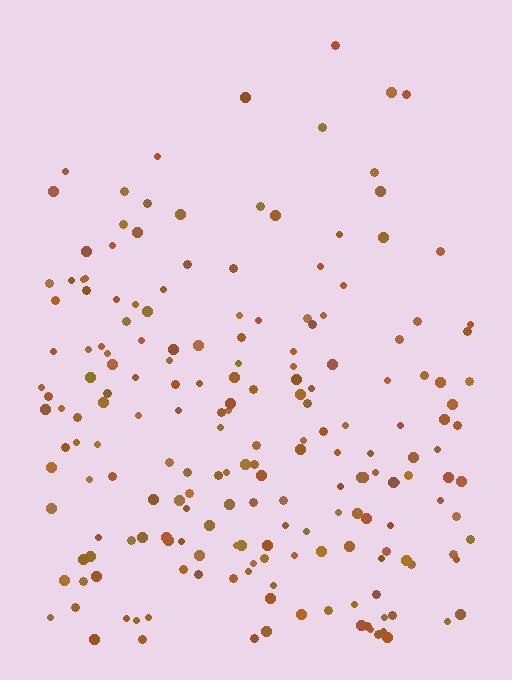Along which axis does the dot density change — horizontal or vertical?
Vertical.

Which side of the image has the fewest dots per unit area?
The top.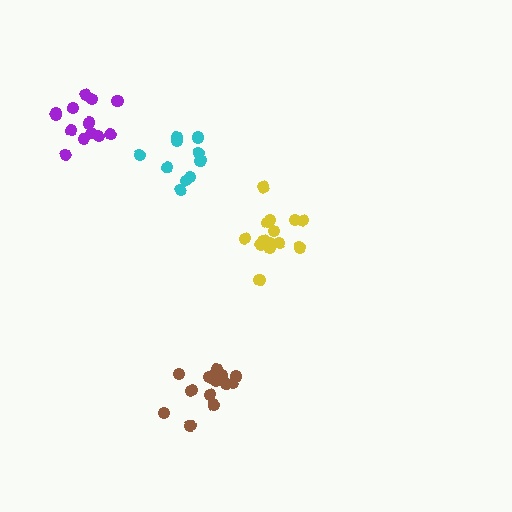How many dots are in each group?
Group 1: 15 dots, Group 2: 13 dots, Group 3: 14 dots, Group 4: 10 dots (52 total).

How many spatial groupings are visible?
There are 4 spatial groupings.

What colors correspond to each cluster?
The clusters are colored: yellow, purple, brown, cyan.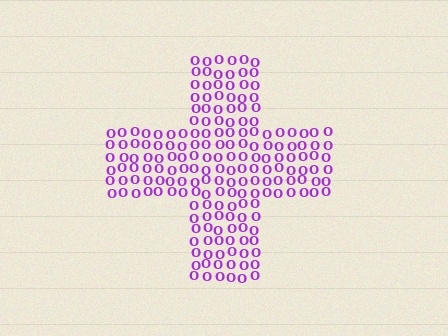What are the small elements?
The small elements are letter O's.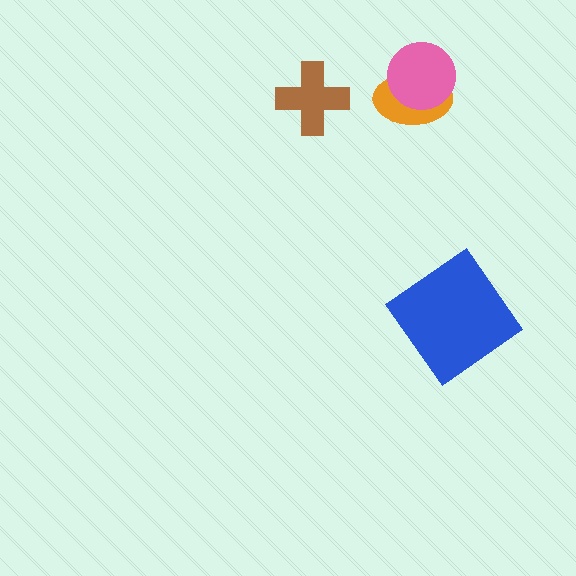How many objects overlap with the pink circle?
1 object overlaps with the pink circle.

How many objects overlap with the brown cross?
0 objects overlap with the brown cross.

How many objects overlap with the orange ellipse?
1 object overlaps with the orange ellipse.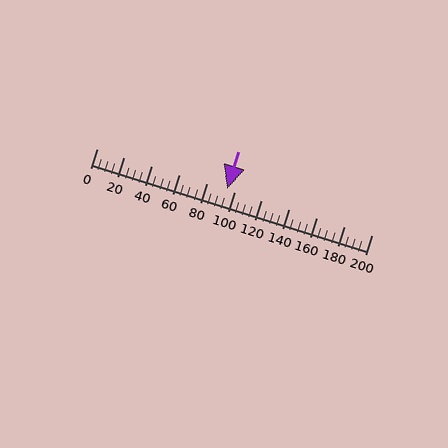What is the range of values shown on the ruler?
The ruler shows values from 0 to 200.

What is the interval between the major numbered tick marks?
The major tick marks are spaced 20 units apart.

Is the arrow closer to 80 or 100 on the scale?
The arrow is closer to 100.